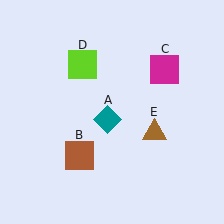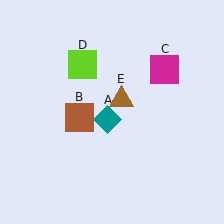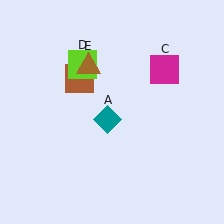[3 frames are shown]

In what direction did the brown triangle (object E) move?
The brown triangle (object E) moved up and to the left.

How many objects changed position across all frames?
2 objects changed position: brown square (object B), brown triangle (object E).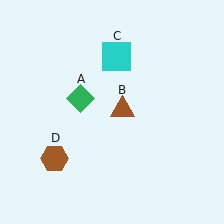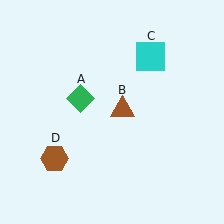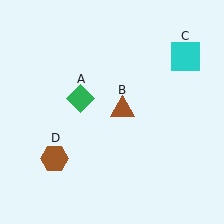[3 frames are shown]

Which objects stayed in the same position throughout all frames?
Green diamond (object A) and brown triangle (object B) and brown hexagon (object D) remained stationary.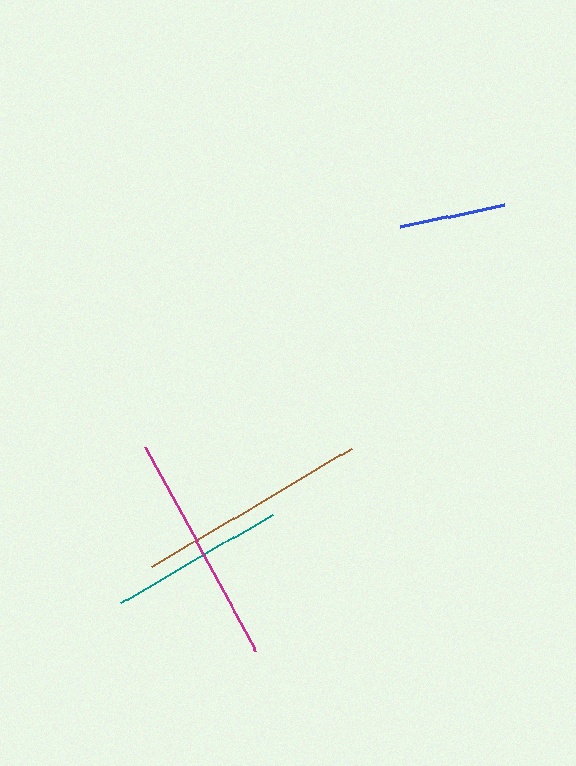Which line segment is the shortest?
The blue line is the shortest at approximately 105 pixels.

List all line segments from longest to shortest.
From longest to shortest: brown, magenta, teal, blue.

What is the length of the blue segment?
The blue segment is approximately 105 pixels long.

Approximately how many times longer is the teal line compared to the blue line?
The teal line is approximately 1.7 times the length of the blue line.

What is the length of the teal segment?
The teal segment is approximately 176 pixels long.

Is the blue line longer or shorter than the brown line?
The brown line is longer than the blue line.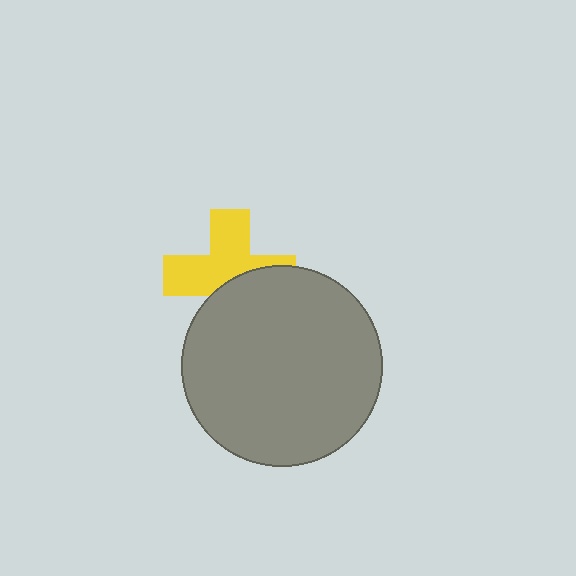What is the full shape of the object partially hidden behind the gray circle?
The partially hidden object is a yellow cross.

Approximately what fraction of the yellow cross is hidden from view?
Roughly 42% of the yellow cross is hidden behind the gray circle.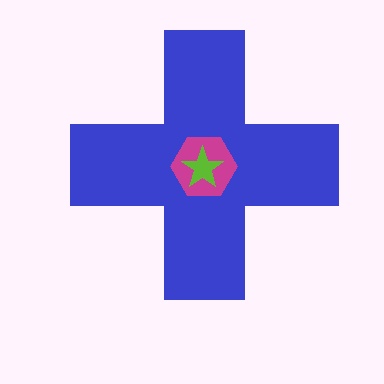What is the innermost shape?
The lime star.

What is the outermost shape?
The blue cross.